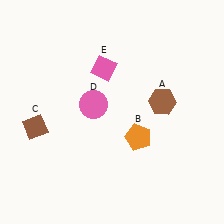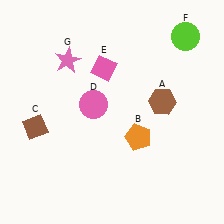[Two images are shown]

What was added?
A lime circle (F), a pink star (G) were added in Image 2.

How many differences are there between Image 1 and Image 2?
There are 2 differences between the two images.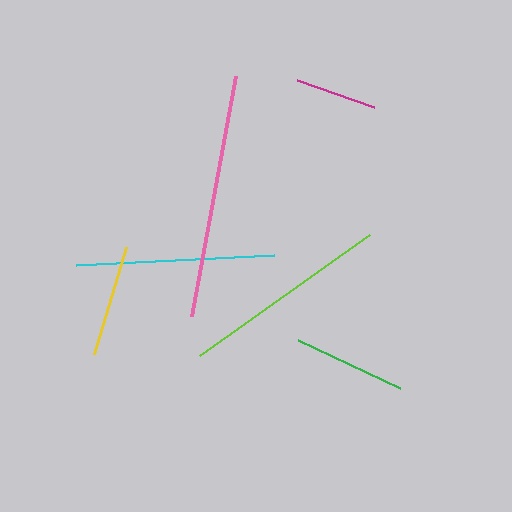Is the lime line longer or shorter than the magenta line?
The lime line is longer than the magenta line.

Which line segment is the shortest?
The magenta line is the shortest at approximately 82 pixels.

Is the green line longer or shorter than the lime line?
The lime line is longer than the green line.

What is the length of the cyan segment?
The cyan segment is approximately 197 pixels long.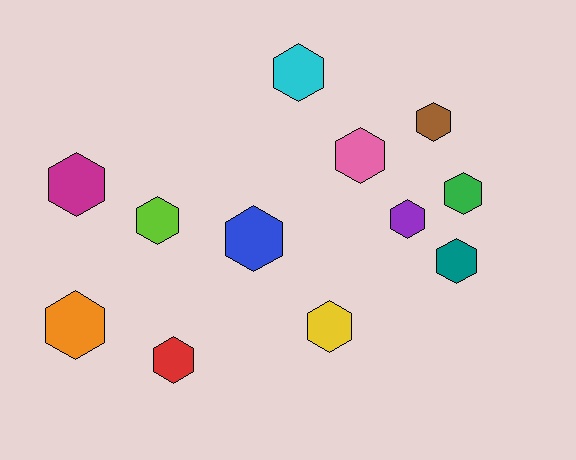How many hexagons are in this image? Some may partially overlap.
There are 12 hexagons.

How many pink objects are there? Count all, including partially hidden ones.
There is 1 pink object.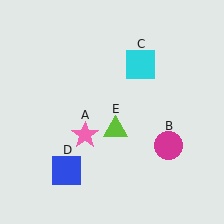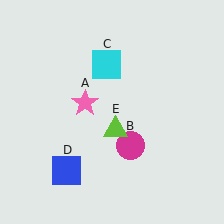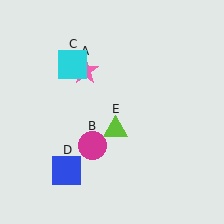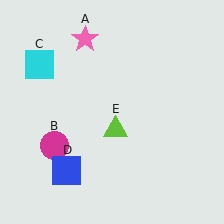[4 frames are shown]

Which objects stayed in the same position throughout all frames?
Blue square (object D) and lime triangle (object E) remained stationary.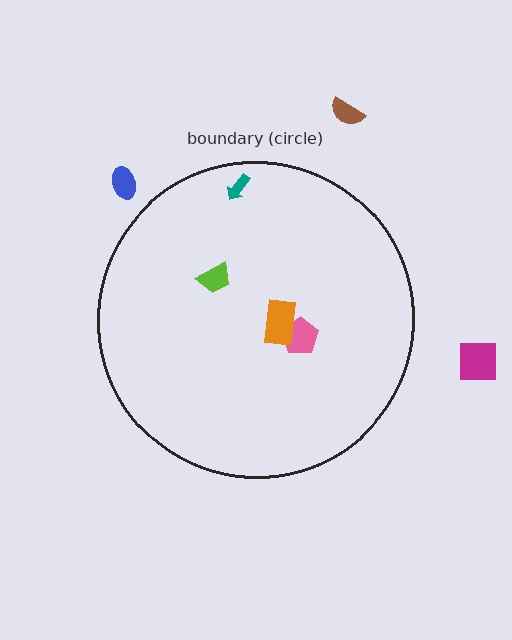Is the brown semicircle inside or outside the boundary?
Outside.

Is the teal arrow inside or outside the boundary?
Inside.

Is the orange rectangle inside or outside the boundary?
Inside.